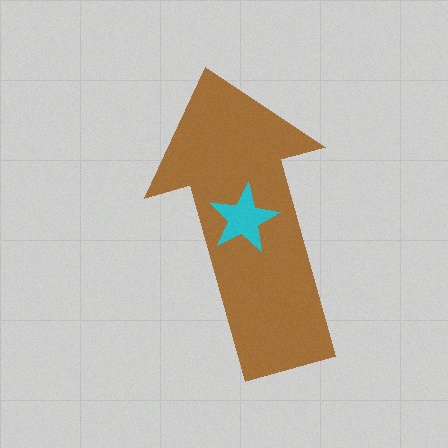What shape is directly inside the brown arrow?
The cyan star.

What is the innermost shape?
The cyan star.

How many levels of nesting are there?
2.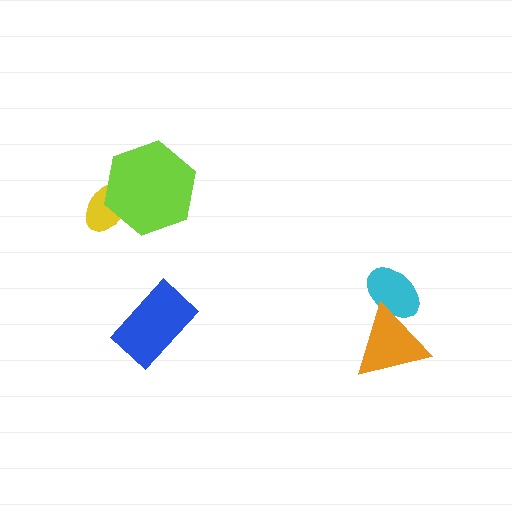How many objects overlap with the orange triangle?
1 object overlaps with the orange triangle.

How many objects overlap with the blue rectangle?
0 objects overlap with the blue rectangle.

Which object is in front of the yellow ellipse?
The lime hexagon is in front of the yellow ellipse.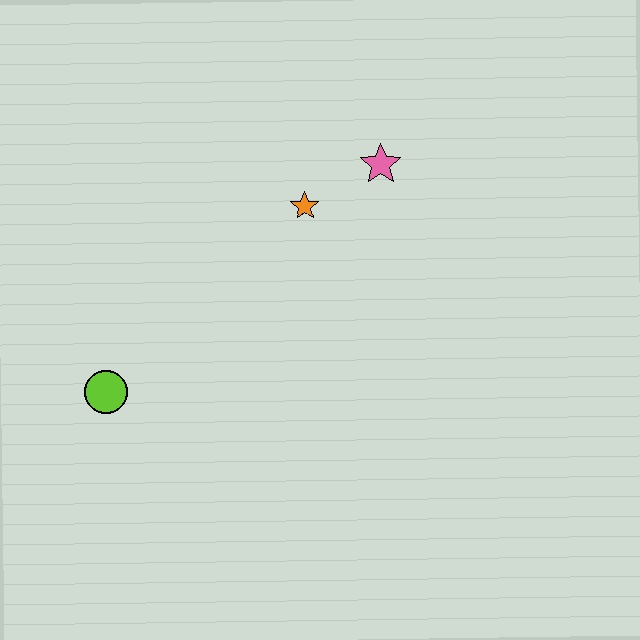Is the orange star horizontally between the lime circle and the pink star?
Yes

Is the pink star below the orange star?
No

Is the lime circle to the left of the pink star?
Yes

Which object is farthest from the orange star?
The lime circle is farthest from the orange star.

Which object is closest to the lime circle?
The orange star is closest to the lime circle.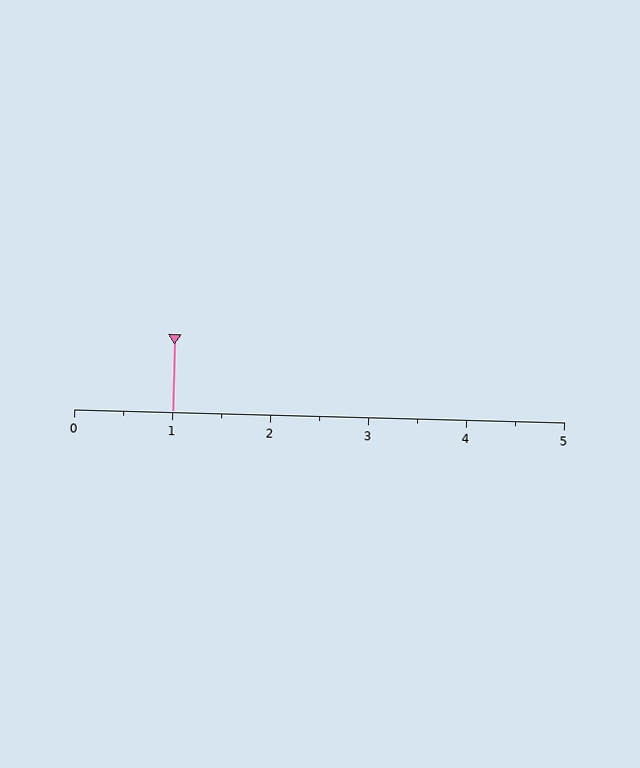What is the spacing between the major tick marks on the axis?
The major ticks are spaced 1 apart.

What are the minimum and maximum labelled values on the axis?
The axis runs from 0 to 5.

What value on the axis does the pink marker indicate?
The marker indicates approximately 1.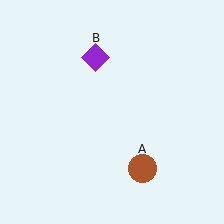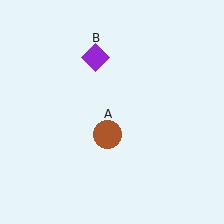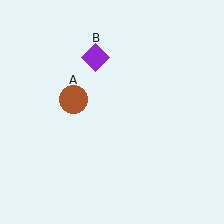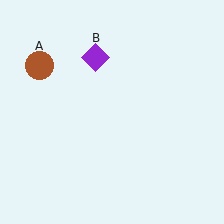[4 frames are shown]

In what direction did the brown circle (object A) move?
The brown circle (object A) moved up and to the left.